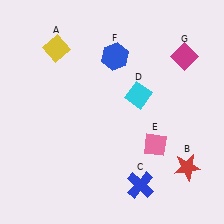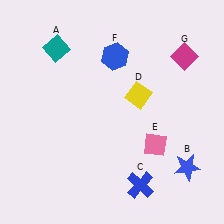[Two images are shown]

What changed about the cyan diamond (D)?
In Image 1, D is cyan. In Image 2, it changed to yellow.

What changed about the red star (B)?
In Image 1, B is red. In Image 2, it changed to blue.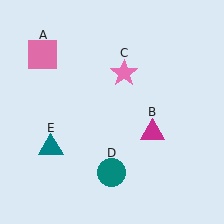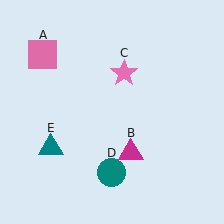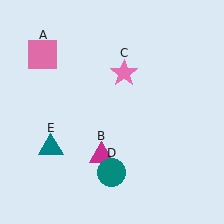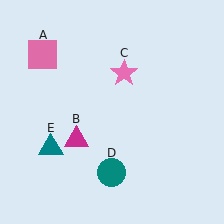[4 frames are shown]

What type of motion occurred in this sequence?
The magenta triangle (object B) rotated clockwise around the center of the scene.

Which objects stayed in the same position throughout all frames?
Pink square (object A) and pink star (object C) and teal circle (object D) and teal triangle (object E) remained stationary.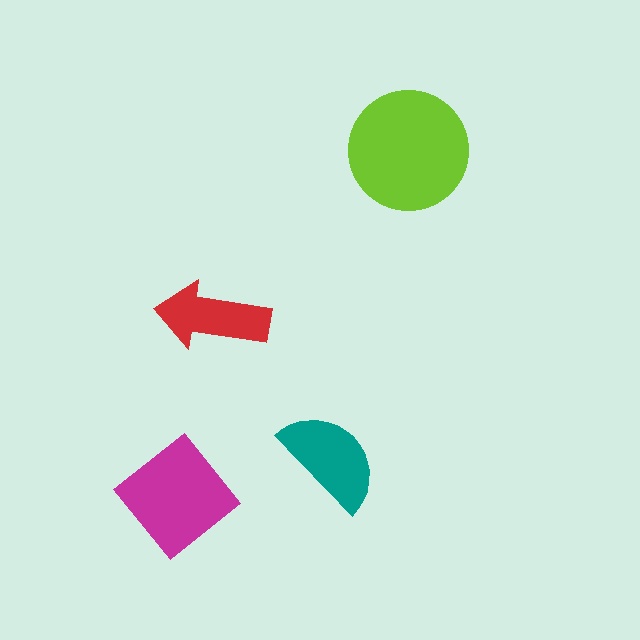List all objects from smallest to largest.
The red arrow, the teal semicircle, the magenta diamond, the lime circle.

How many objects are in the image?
There are 4 objects in the image.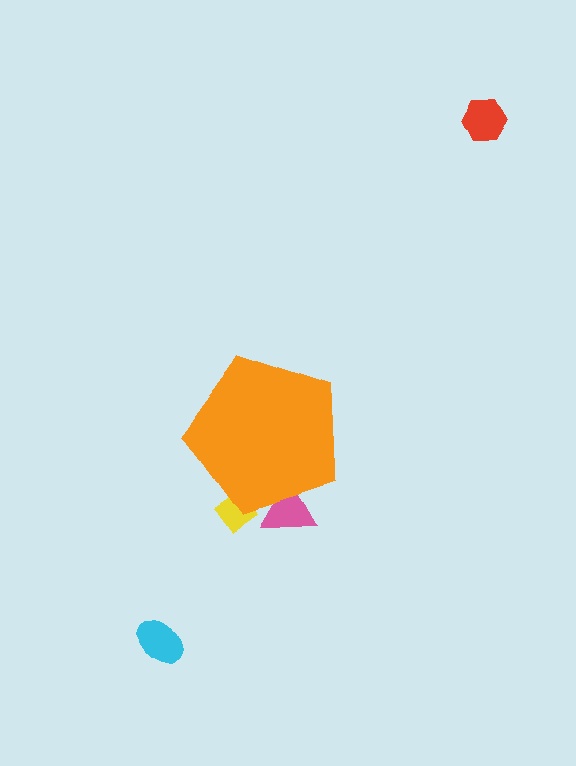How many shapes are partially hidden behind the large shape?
2 shapes are partially hidden.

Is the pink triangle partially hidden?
Yes, the pink triangle is partially hidden behind the orange pentagon.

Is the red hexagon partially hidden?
No, the red hexagon is fully visible.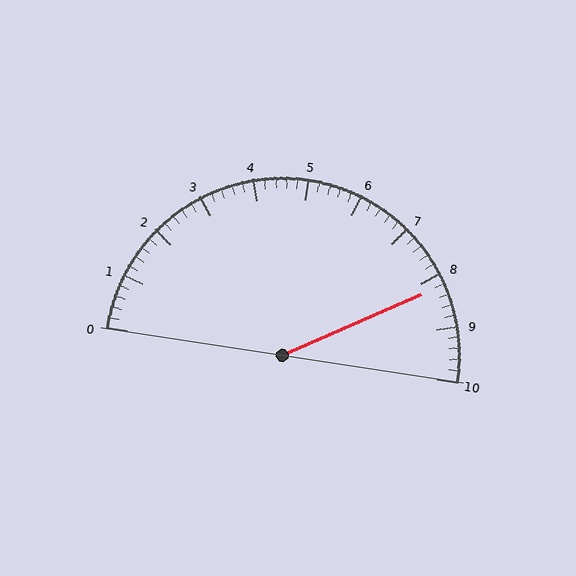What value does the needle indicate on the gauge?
The needle indicates approximately 8.2.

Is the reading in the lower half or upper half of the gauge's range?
The reading is in the upper half of the range (0 to 10).